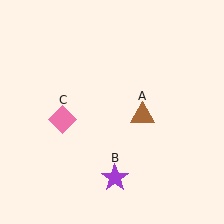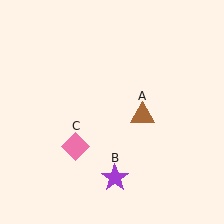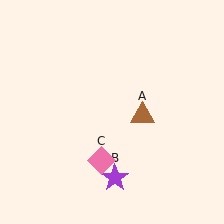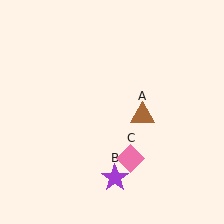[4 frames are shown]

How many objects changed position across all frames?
1 object changed position: pink diamond (object C).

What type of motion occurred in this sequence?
The pink diamond (object C) rotated counterclockwise around the center of the scene.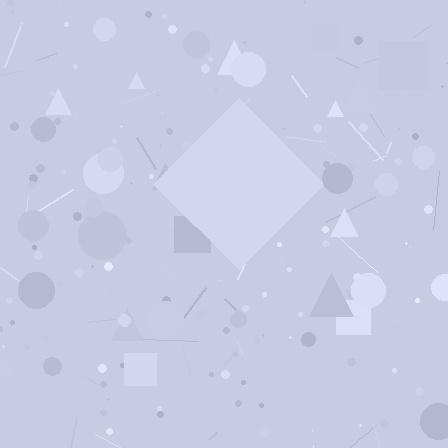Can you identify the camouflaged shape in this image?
The camouflaged shape is a diamond.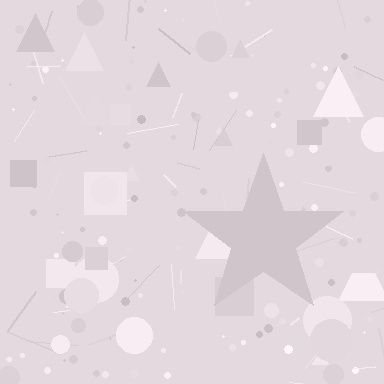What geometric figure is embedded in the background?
A star is embedded in the background.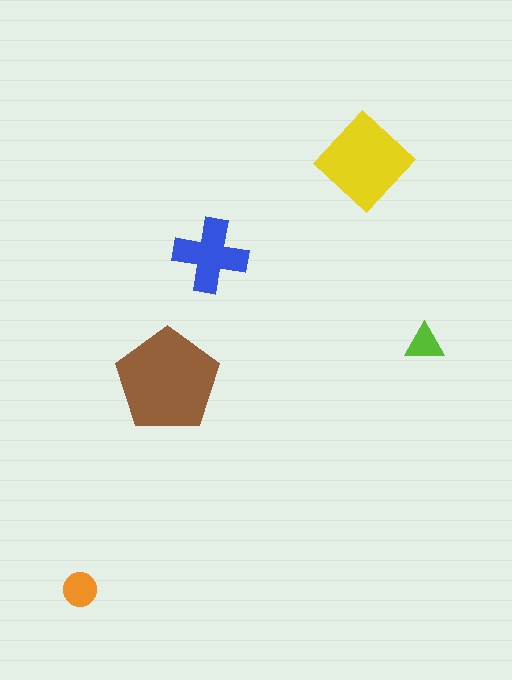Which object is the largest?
The brown pentagon.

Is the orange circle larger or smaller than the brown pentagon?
Smaller.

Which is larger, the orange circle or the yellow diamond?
The yellow diamond.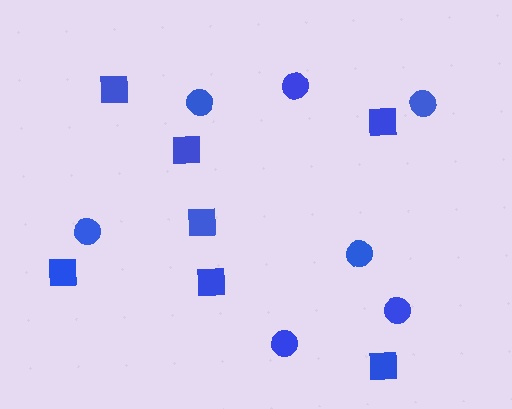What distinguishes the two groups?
There are 2 groups: one group of squares (7) and one group of circles (7).